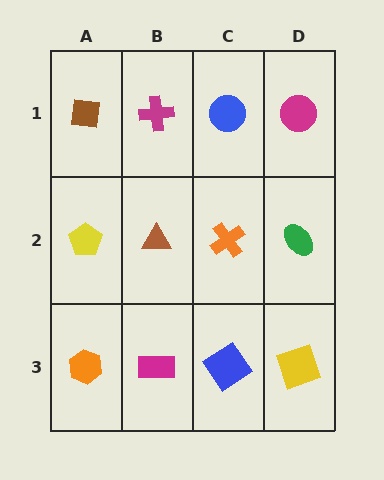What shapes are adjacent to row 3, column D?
A green ellipse (row 2, column D), a blue diamond (row 3, column C).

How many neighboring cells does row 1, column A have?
2.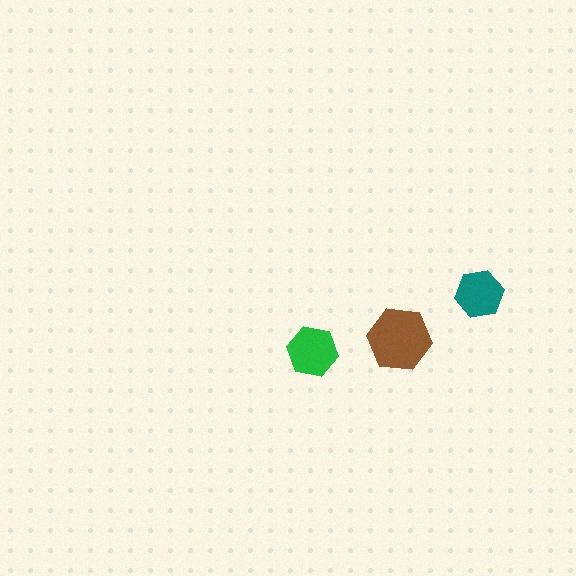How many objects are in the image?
There are 3 objects in the image.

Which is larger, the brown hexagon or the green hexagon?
The brown one.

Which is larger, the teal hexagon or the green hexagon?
The green one.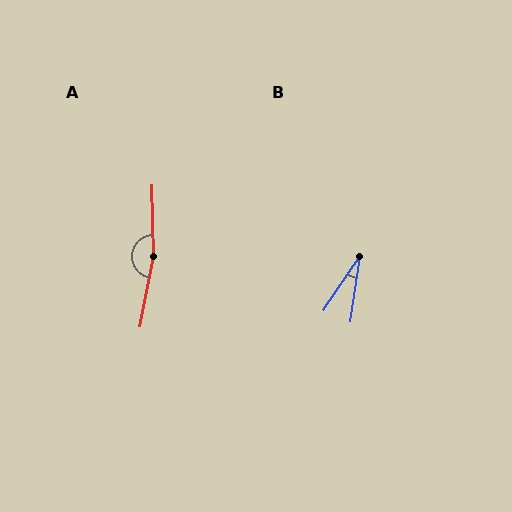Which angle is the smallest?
B, at approximately 25 degrees.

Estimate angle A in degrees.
Approximately 168 degrees.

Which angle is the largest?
A, at approximately 168 degrees.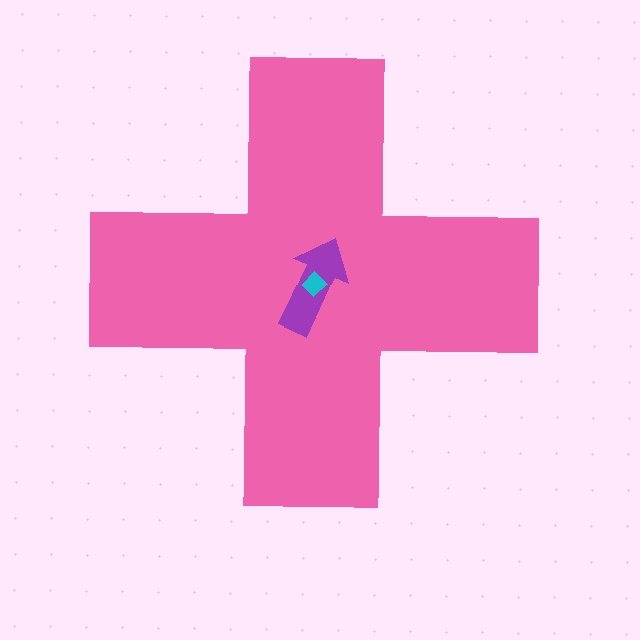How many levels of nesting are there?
3.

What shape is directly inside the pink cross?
The purple arrow.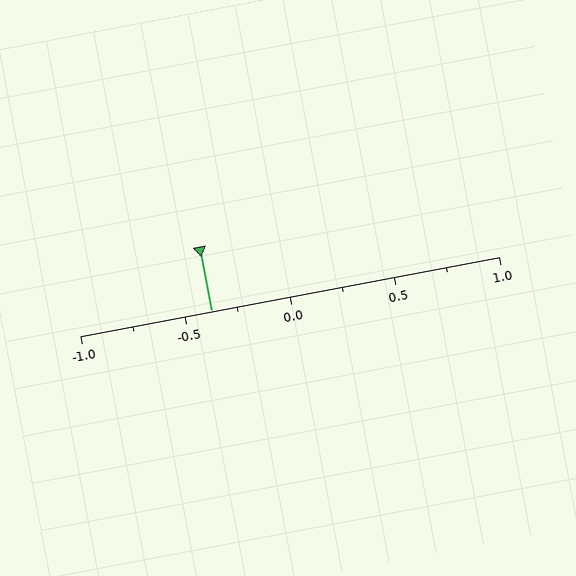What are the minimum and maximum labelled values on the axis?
The axis runs from -1.0 to 1.0.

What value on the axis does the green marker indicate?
The marker indicates approximately -0.38.